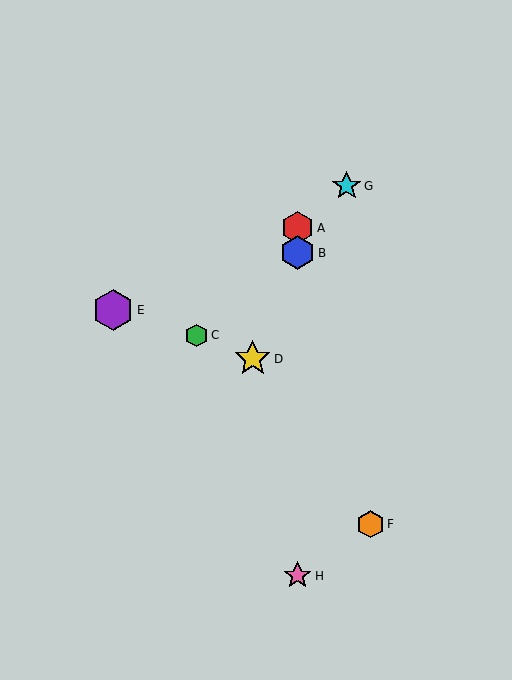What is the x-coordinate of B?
Object B is at x≈298.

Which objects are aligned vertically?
Objects A, B, H are aligned vertically.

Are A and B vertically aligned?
Yes, both are at x≈298.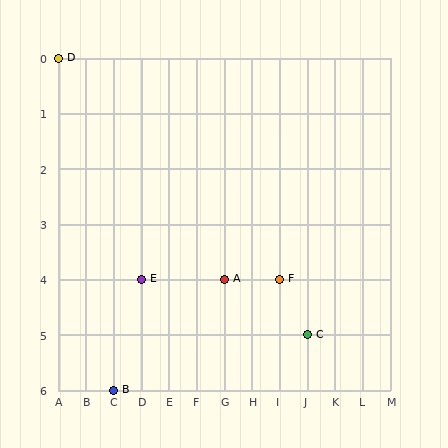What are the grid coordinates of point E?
Point E is at grid coordinates (D, 4).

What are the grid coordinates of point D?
Point D is at grid coordinates (A, 0).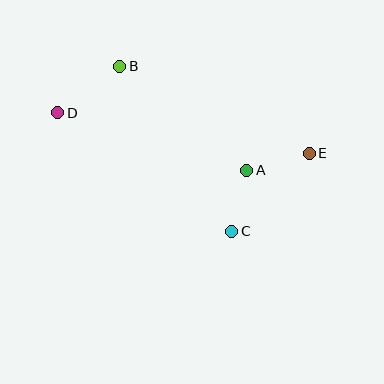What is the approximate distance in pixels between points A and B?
The distance between A and B is approximately 164 pixels.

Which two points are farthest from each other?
Points D and E are farthest from each other.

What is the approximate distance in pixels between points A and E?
The distance between A and E is approximately 65 pixels.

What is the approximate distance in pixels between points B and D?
The distance between B and D is approximately 78 pixels.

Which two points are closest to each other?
Points A and C are closest to each other.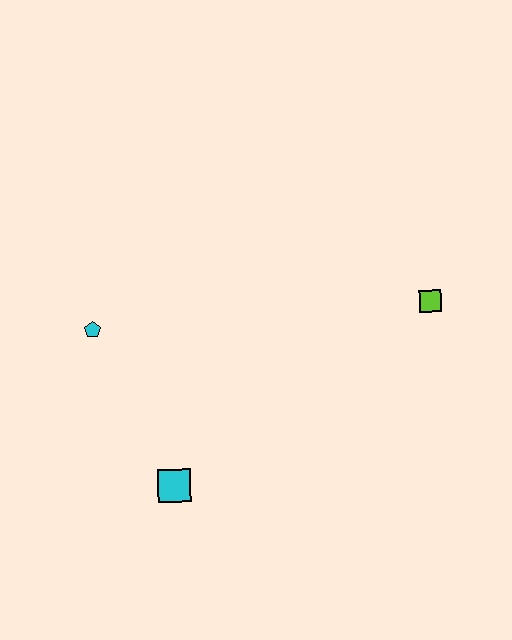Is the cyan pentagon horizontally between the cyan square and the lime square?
No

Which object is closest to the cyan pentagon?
The cyan square is closest to the cyan pentagon.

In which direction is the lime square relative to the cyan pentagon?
The lime square is to the right of the cyan pentagon.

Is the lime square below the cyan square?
No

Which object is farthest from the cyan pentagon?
The lime square is farthest from the cyan pentagon.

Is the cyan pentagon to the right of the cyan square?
No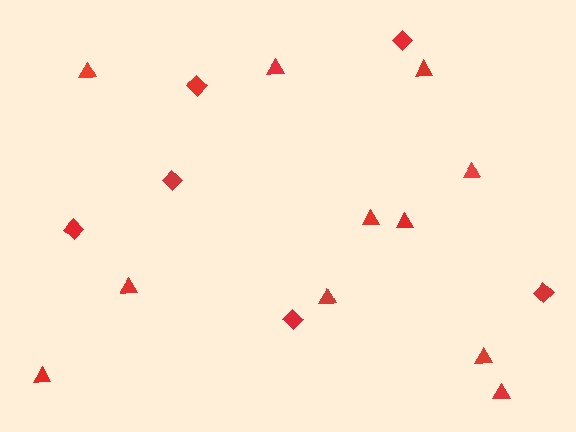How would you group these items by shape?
There are 2 groups: one group of diamonds (6) and one group of triangles (11).